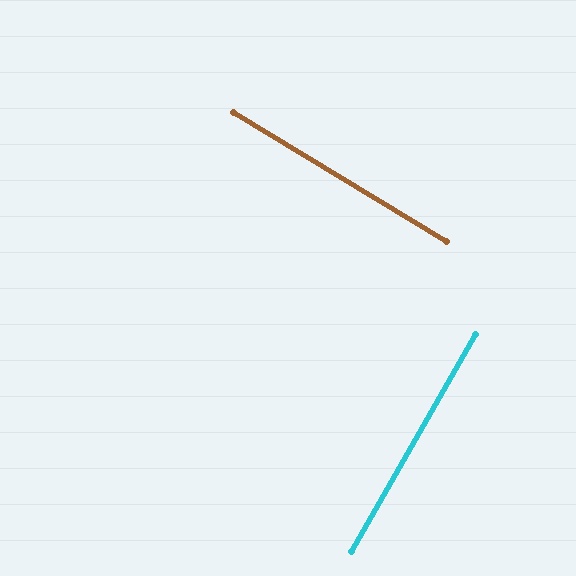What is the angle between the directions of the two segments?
Approximately 89 degrees.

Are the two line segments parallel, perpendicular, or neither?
Perpendicular — they meet at approximately 89°.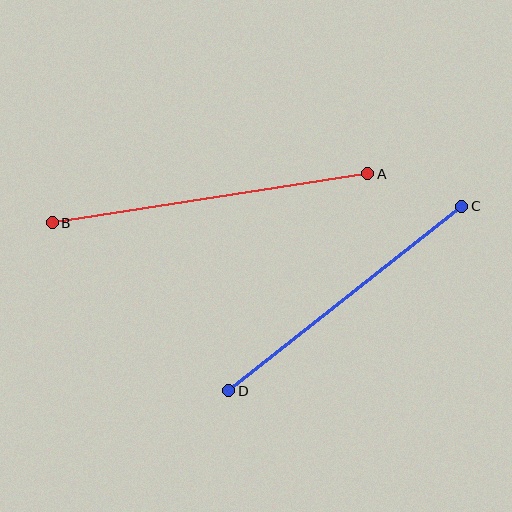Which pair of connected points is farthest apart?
Points A and B are farthest apart.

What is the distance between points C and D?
The distance is approximately 297 pixels.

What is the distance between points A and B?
The distance is approximately 319 pixels.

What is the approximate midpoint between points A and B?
The midpoint is at approximately (210, 198) pixels.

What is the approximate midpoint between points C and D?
The midpoint is at approximately (345, 298) pixels.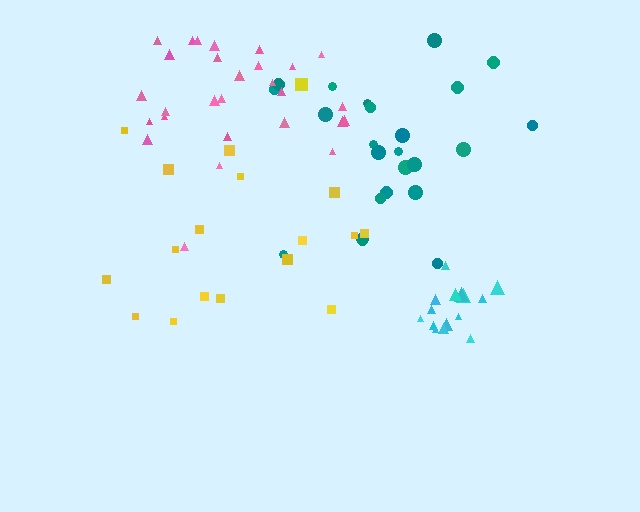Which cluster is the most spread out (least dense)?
Yellow.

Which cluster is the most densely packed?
Cyan.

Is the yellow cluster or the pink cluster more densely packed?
Pink.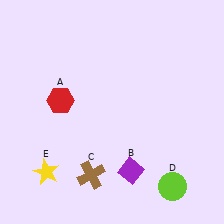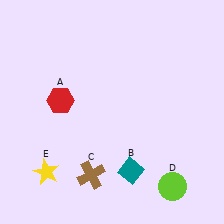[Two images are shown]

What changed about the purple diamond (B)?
In Image 1, B is purple. In Image 2, it changed to teal.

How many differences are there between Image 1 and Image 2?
There is 1 difference between the two images.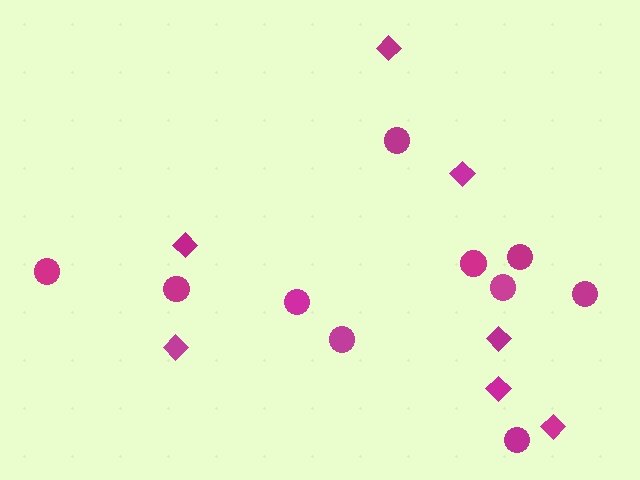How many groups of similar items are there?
There are 2 groups: one group of circles (10) and one group of diamonds (7).